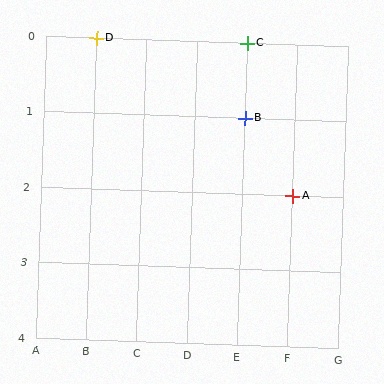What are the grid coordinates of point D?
Point D is at grid coordinates (B, 0).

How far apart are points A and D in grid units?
Points A and D are 4 columns and 2 rows apart (about 4.5 grid units diagonally).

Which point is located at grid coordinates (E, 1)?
Point B is at (E, 1).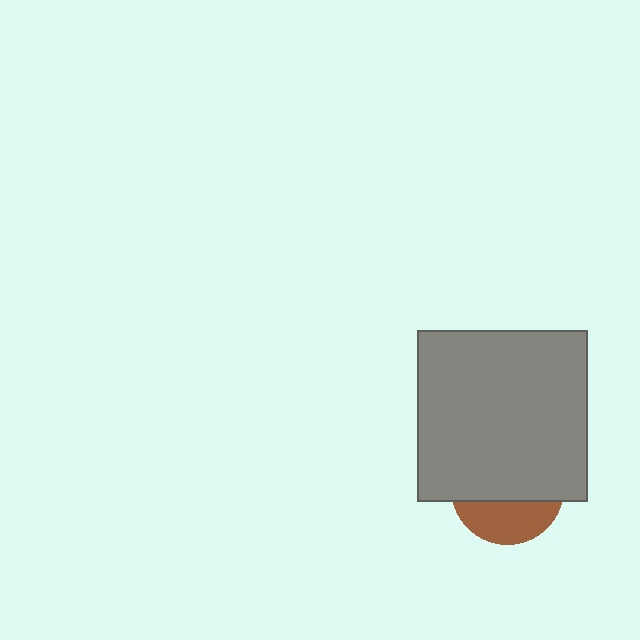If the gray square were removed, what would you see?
You would see the complete brown circle.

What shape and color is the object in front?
The object in front is a gray square.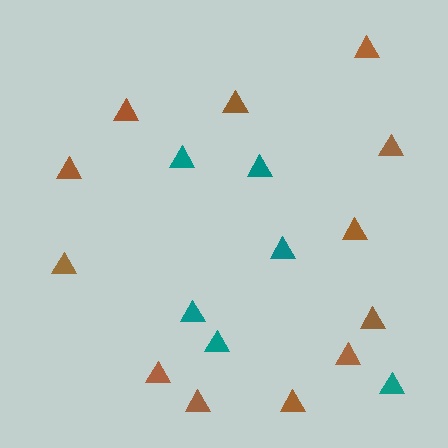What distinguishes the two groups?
There are 2 groups: one group of teal triangles (6) and one group of brown triangles (12).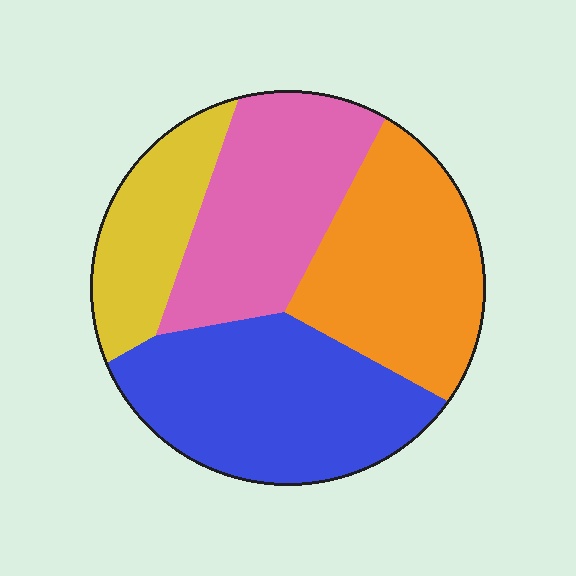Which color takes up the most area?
Blue, at roughly 30%.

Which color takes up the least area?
Yellow, at roughly 15%.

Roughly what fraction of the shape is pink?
Pink takes up between a quarter and a half of the shape.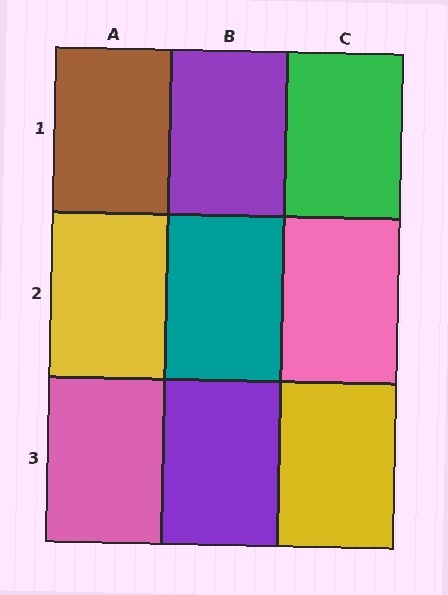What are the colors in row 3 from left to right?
Pink, purple, yellow.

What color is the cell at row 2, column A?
Yellow.